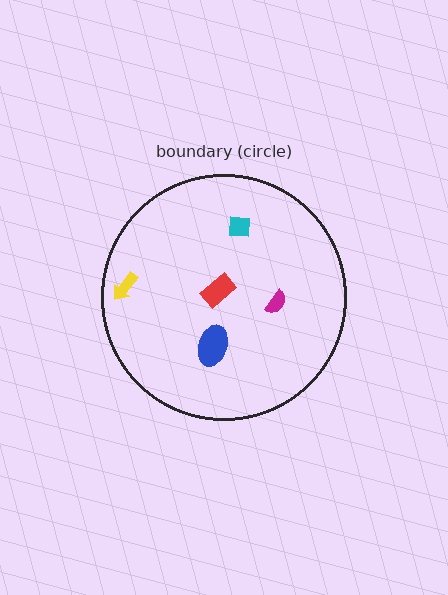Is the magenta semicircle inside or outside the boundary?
Inside.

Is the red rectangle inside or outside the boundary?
Inside.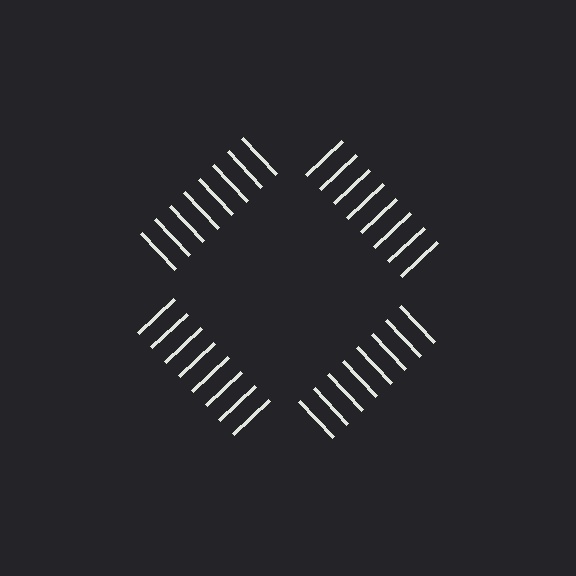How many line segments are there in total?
32 — 8 along each of the 4 edges.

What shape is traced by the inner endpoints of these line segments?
An illusory square — the line segments terminate on its edges but no continuous stroke is drawn.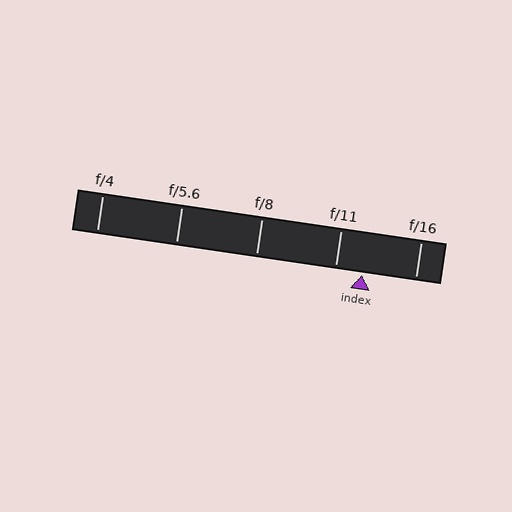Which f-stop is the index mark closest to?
The index mark is closest to f/11.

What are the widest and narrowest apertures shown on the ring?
The widest aperture shown is f/4 and the narrowest is f/16.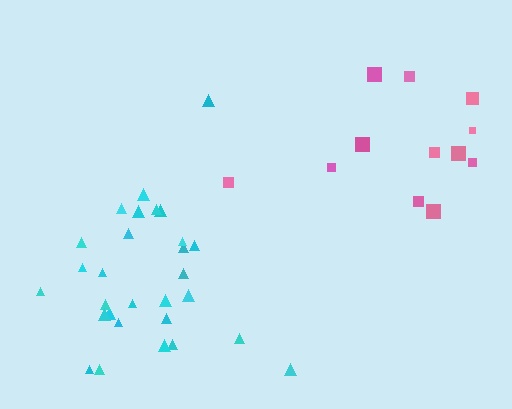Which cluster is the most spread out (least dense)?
Pink.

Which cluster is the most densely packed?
Cyan.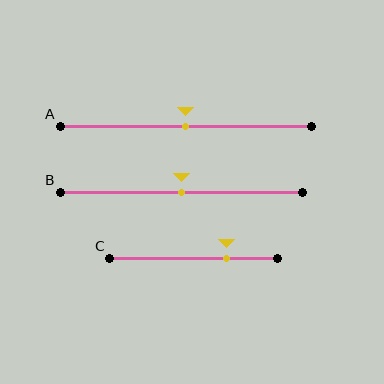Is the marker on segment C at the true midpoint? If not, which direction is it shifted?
No, the marker on segment C is shifted to the right by about 20% of the segment length.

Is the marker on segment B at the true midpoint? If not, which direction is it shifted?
Yes, the marker on segment B is at the true midpoint.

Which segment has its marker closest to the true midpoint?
Segment A has its marker closest to the true midpoint.